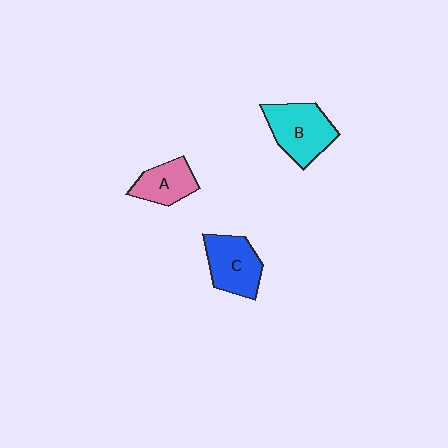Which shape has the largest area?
Shape B (cyan).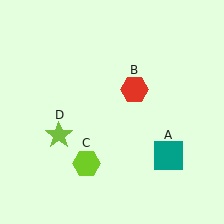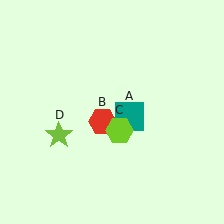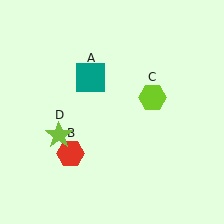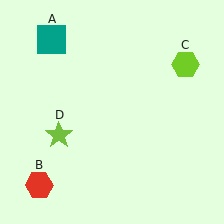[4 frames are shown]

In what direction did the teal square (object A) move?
The teal square (object A) moved up and to the left.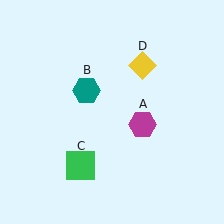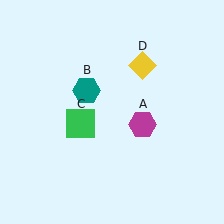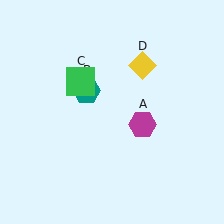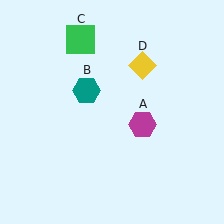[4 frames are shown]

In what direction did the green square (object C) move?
The green square (object C) moved up.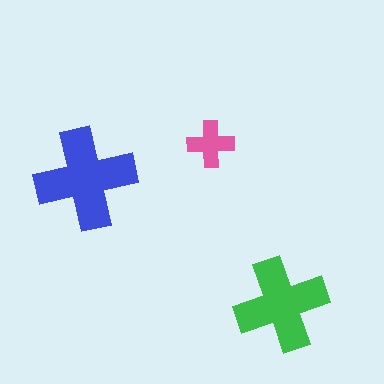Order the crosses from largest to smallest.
the blue one, the green one, the pink one.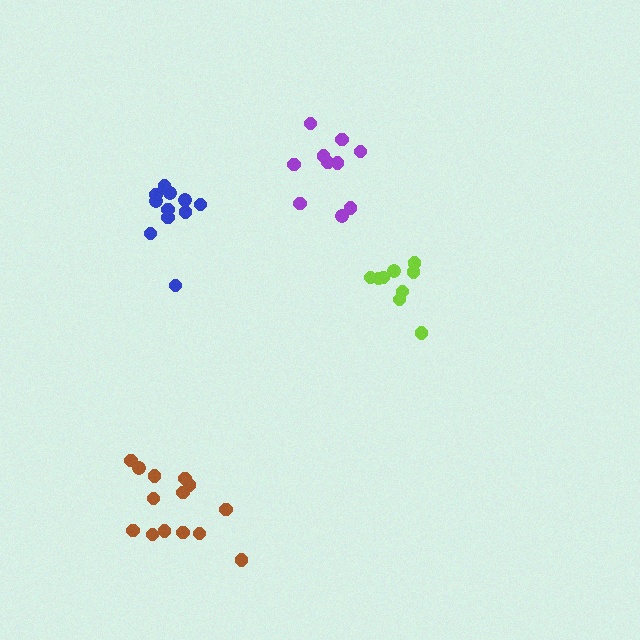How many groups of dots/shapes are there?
There are 4 groups.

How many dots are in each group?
Group 1: 11 dots, Group 2: 10 dots, Group 3: 14 dots, Group 4: 9 dots (44 total).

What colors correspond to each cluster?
The clusters are colored: blue, purple, brown, lime.